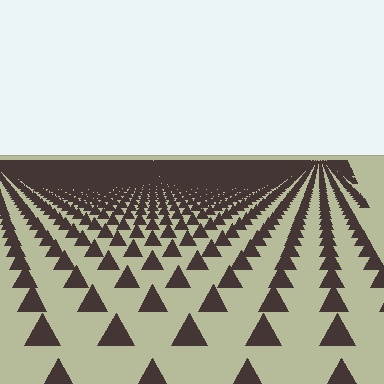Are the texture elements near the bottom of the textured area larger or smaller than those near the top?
Larger. Near the bottom, elements are closer to the viewer and appear at a bigger on-screen size.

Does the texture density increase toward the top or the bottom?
Density increases toward the top.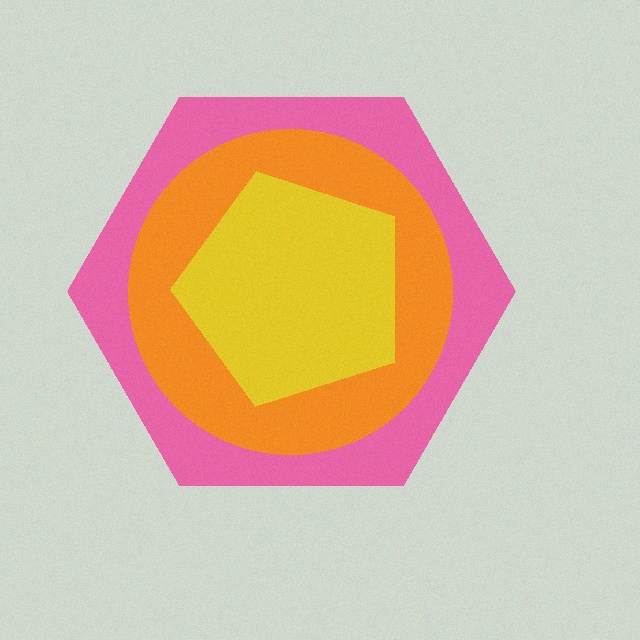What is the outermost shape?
The pink hexagon.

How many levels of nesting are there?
3.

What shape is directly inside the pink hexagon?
The orange circle.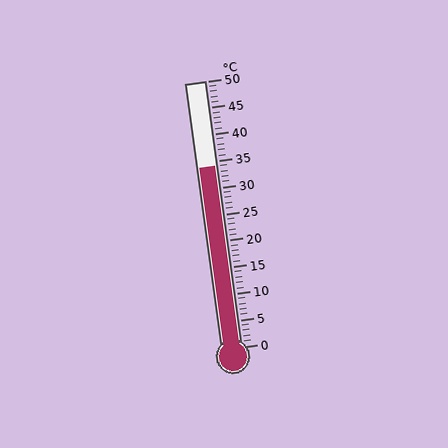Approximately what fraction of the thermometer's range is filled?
The thermometer is filled to approximately 70% of its range.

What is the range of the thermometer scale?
The thermometer scale ranges from 0°C to 50°C.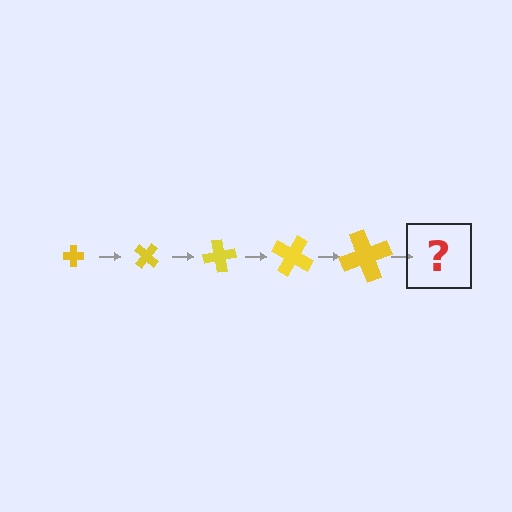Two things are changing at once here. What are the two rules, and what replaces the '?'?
The two rules are that the cross grows larger each step and it rotates 40 degrees each step. The '?' should be a cross, larger than the previous one and rotated 200 degrees from the start.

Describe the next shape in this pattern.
It should be a cross, larger than the previous one and rotated 200 degrees from the start.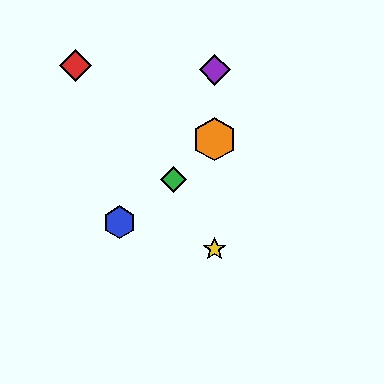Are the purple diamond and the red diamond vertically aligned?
No, the purple diamond is at x≈215 and the red diamond is at x≈76.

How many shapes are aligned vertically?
3 shapes (the yellow star, the purple diamond, the orange hexagon) are aligned vertically.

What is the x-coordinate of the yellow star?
The yellow star is at x≈215.